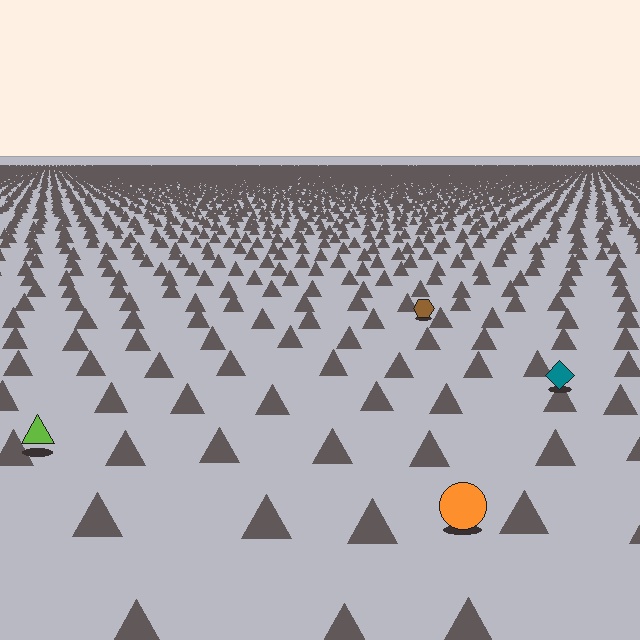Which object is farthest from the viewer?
The brown hexagon is farthest from the viewer. It appears smaller and the ground texture around it is denser.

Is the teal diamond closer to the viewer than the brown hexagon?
Yes. The teal diamond is closer — you can tell from the texture gradient: the ground texture is coarser near it.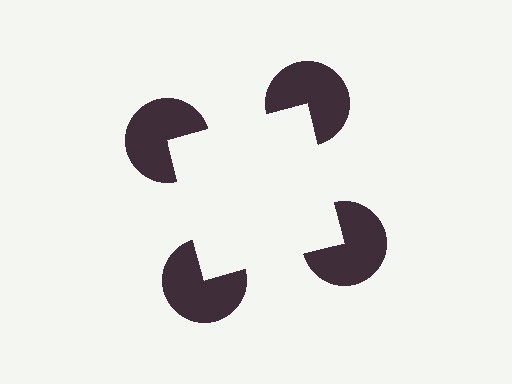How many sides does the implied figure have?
4 sides.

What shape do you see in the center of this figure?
An illusory square — its edges are inferred from the aligned wedge cuts in the pac-man discs, not physically drawn.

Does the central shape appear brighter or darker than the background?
It typically appears slightly brighter than the background, even though no actual brightness change is drawn.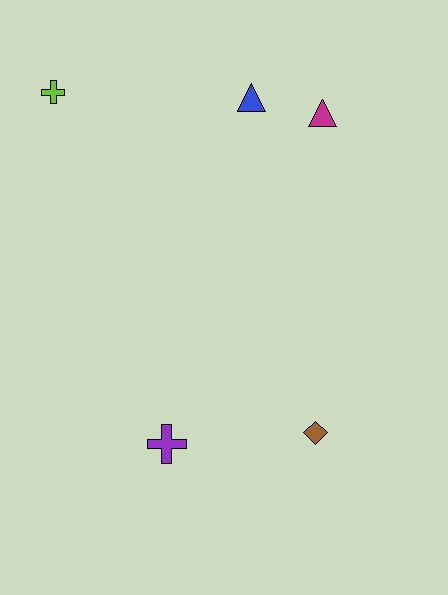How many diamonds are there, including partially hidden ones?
There is 1 diamond.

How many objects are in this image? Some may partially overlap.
There are 5 objects.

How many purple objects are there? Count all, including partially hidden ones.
There is 1 purple object.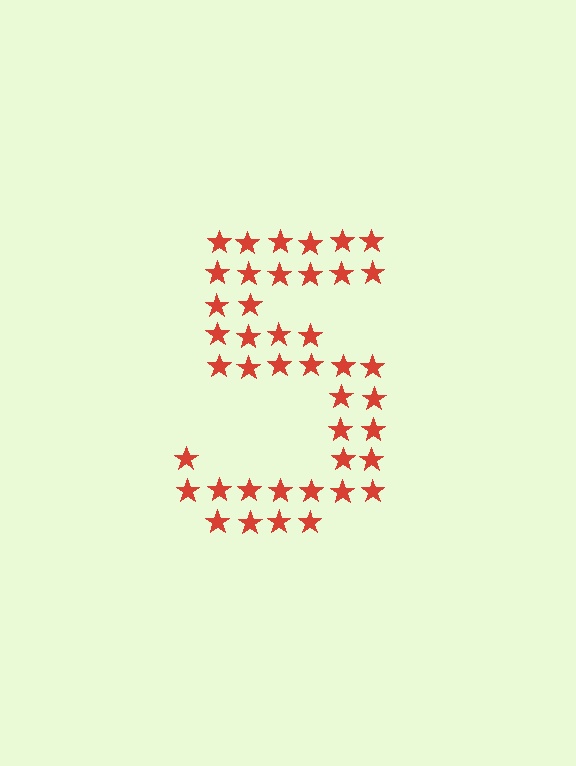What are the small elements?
The small elements are stars.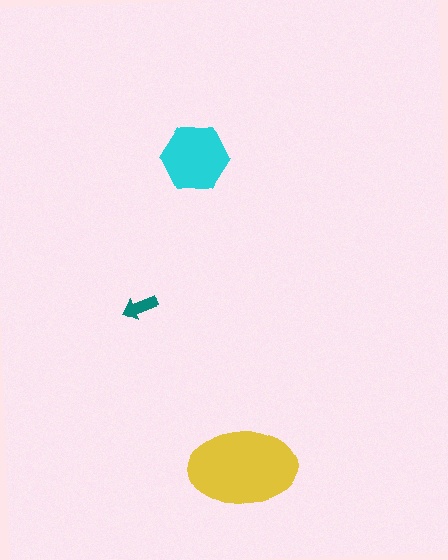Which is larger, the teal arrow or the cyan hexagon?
The cyan hexagon.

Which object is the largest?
The yellow ellipse.